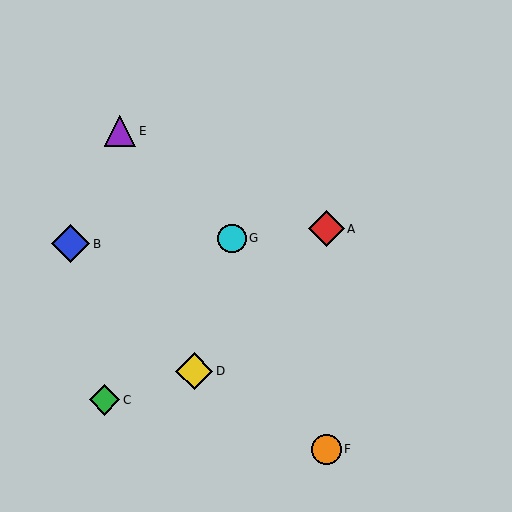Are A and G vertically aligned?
No, A is at x≈326 and G is at x≈232.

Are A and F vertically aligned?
Yes, both are at x≈326.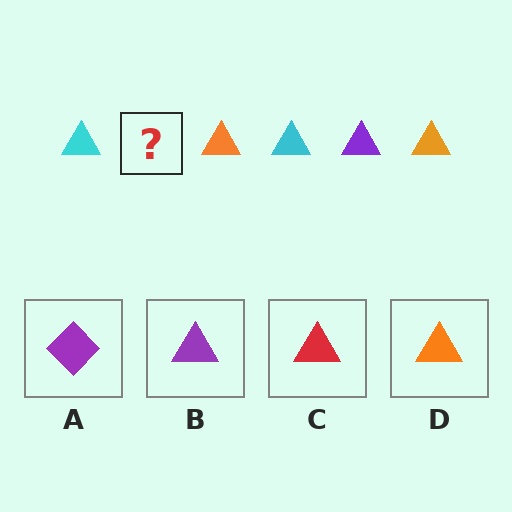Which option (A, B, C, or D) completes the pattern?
B.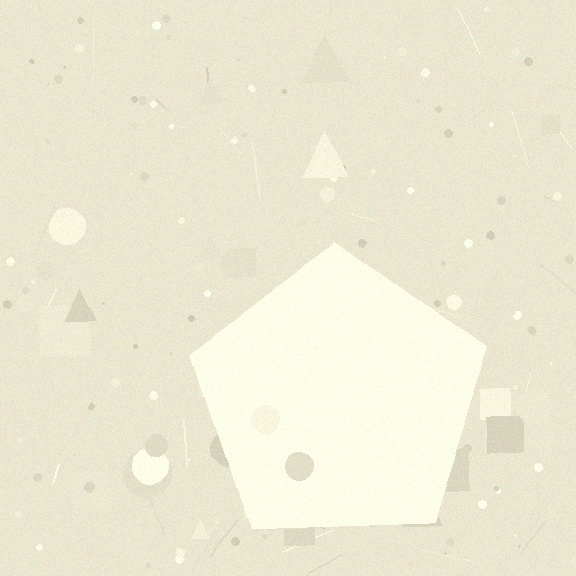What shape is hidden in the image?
A pentagon is hidden in the image.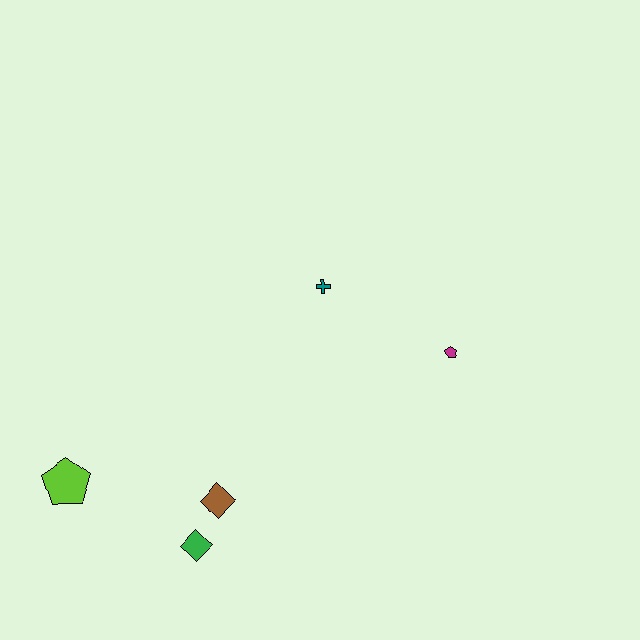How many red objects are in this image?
There are no red objects.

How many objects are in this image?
There are 5 objects.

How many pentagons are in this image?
There are 2 pentagons.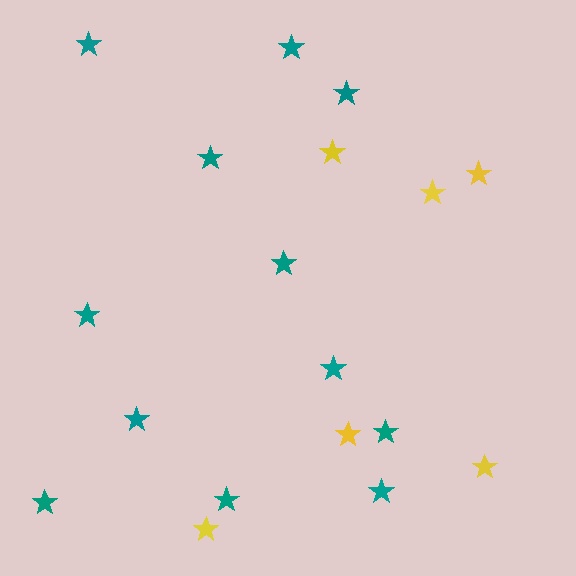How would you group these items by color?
There are 2 groups: one group of teal stars (12) and one group of yellow stars (6).